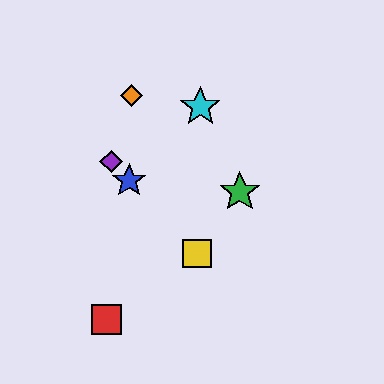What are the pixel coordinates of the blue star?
The blue star is at (129, 181).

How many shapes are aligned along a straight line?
3 shapes (the blue star, the yellow square, the purple diamond) are aligned along a straight line.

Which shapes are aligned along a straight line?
The blue star, the yellow square, the purple diamond are aligned along a straight line.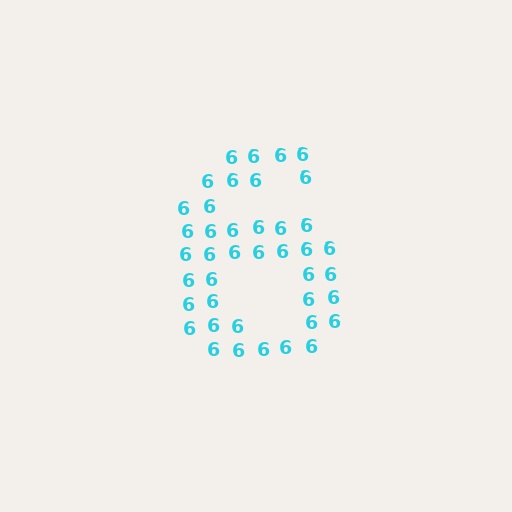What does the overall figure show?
The overall figure shows the digit 6.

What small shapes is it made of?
It is made of small digit 6's.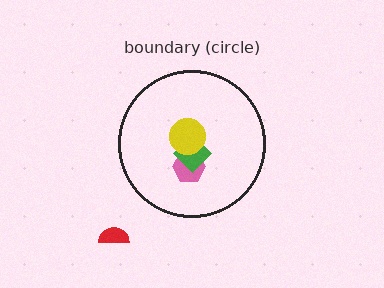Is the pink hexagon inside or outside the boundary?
Inside.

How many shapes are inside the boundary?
3 inside, 1 outside.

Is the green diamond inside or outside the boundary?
Inside.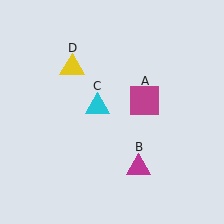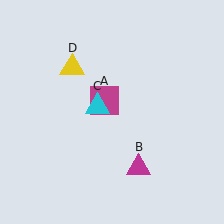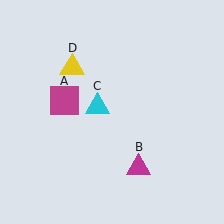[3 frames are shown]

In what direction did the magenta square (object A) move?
The magenta square (object A) moved left.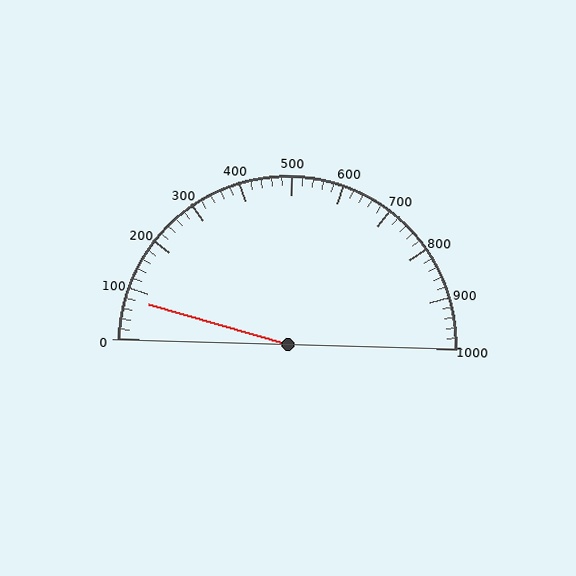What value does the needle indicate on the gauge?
The needle indicates approximately 80.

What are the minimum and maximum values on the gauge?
The gauge ranges from 0 to 1000.